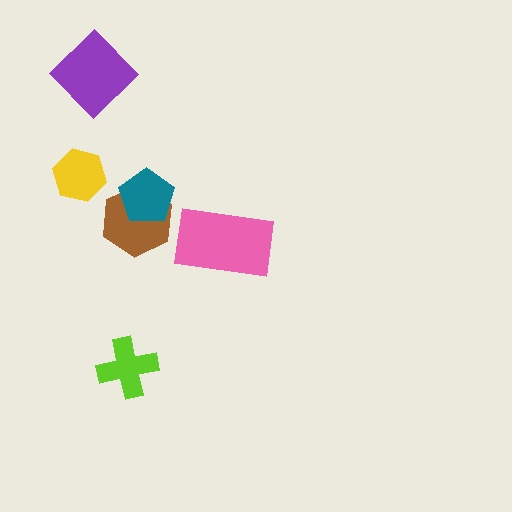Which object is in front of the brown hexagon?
The teal pentagon is in front of the brown hexagon.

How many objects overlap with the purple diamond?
0 objects overlap with the purple diamond.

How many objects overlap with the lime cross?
0 objects overlap with the lime cross.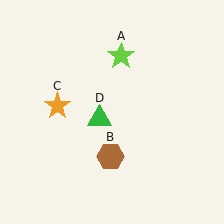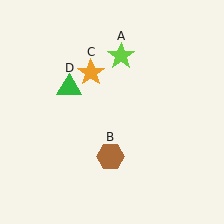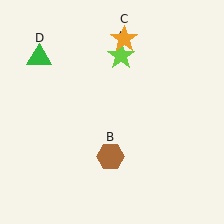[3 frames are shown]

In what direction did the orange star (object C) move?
The orange star (object C) moved up and to the right.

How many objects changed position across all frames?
2 objects changed position: orange star (object C), green triangle (object D).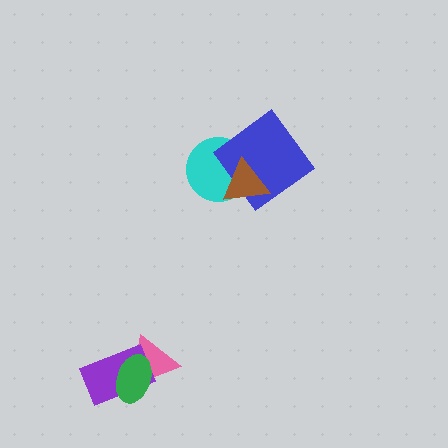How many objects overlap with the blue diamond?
2 objects overlap with the blue diamond.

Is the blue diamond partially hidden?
Yes, it is partially covered by another shape.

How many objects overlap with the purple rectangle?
2 objects overlap with the purple rectangle.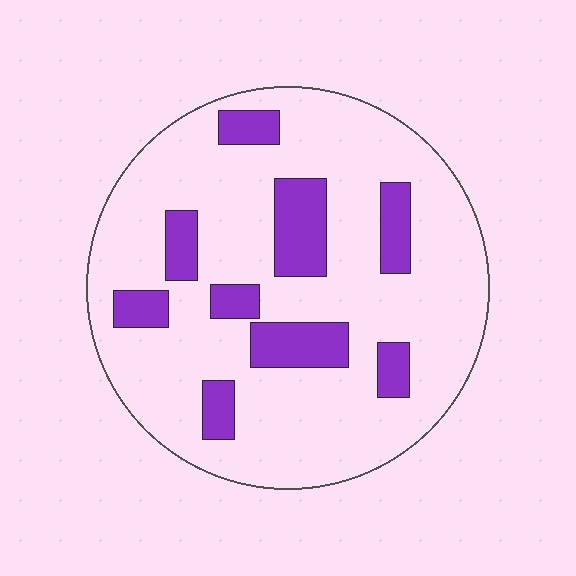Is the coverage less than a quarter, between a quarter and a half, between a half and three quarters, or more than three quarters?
Less than a quarter.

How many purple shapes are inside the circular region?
9.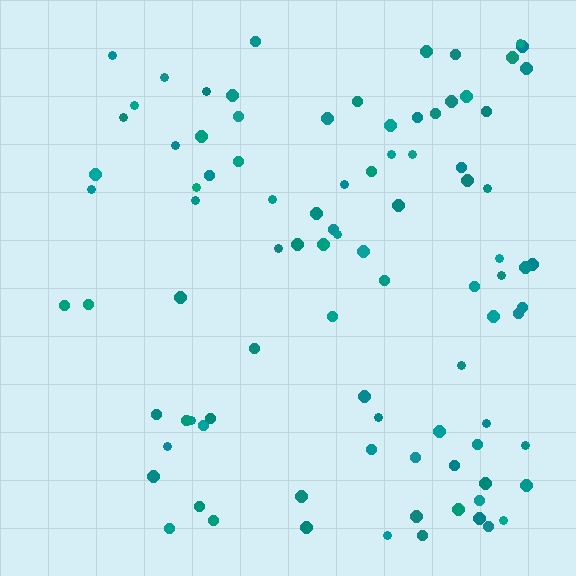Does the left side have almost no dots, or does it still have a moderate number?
Still a moderate number, just noticeably fewer than the right.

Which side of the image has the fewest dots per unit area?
The left.